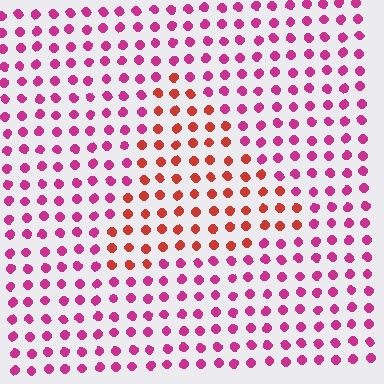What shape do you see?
I see a triangle.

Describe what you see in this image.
The image is filled with small magenta elements in a uniform arrangement. A triangle-shaped region is visible where the elements are tinted to a slightly different hue, forming a subtle color boundary.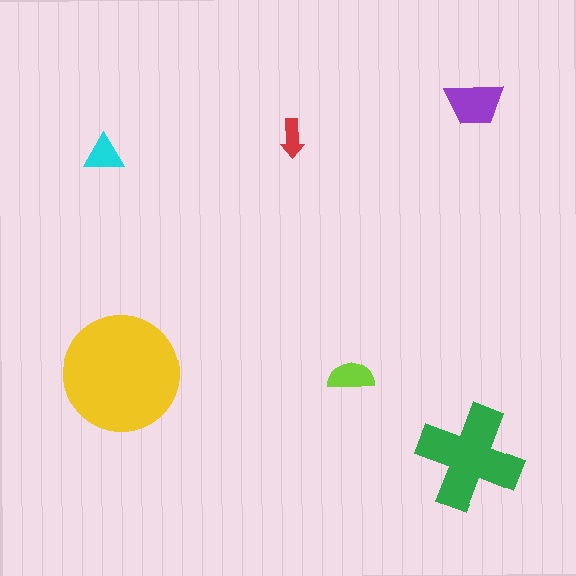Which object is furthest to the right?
The purple trapezoid is rightmost.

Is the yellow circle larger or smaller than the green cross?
Larger.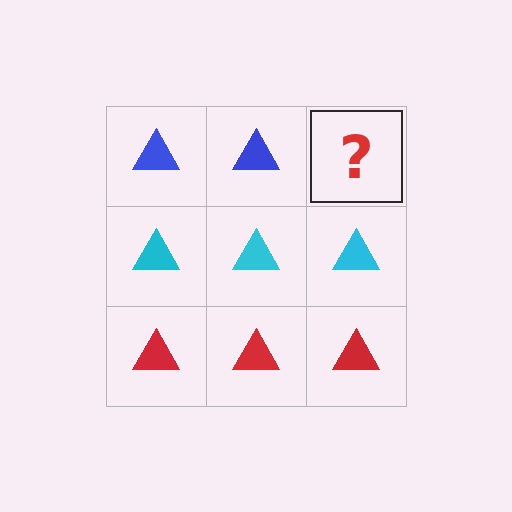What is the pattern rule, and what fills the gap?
The rule is that each row has a consistent color. The gap should be filled with a blue triangle.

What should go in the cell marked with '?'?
The missing cell should contain a blue triangle.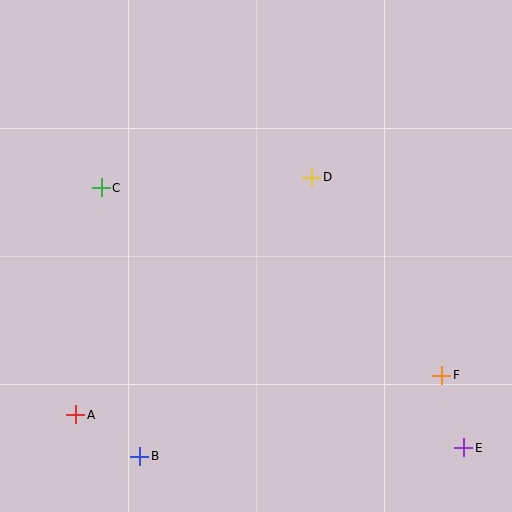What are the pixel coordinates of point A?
Point A is at (76, 415).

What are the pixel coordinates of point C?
Point C is at (101, 188).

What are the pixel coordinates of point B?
Point B is at (140, 456).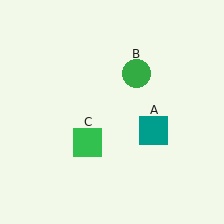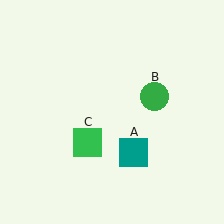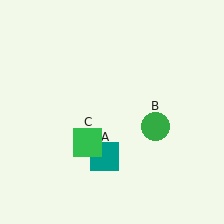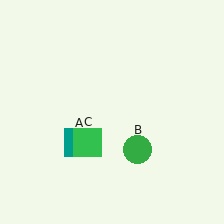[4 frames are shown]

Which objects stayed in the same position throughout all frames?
Green square (object C) remained stationary.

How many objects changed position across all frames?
2 objects changed position: teal square (object A), green circle (object B).